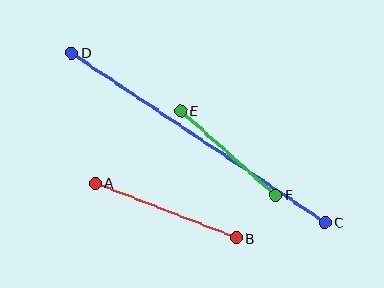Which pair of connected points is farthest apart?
Points C and D are farthest apart.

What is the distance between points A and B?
The distance is approximately 151 pixels.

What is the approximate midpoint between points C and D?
The midpoint is at approximately (198, 138) pixels.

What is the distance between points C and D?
The distance is approximately 305 pixels.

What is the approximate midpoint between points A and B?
The midpoint is at approximately (166, 210) pixels.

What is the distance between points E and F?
The distance is approximately 127 pixels.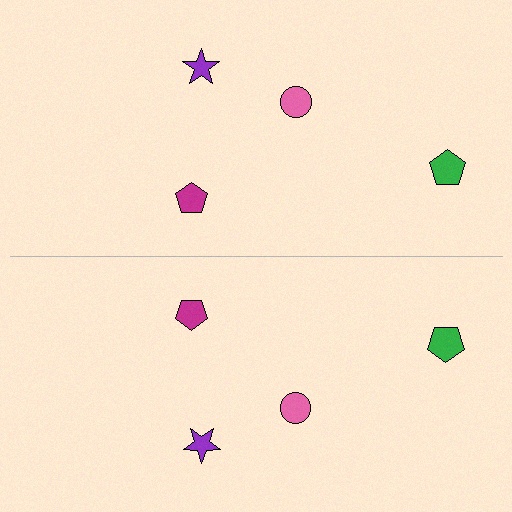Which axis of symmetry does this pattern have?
The pattern has a horizontal axis of symmetry running through the center of the image.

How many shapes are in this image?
There are 8 shapes in this image.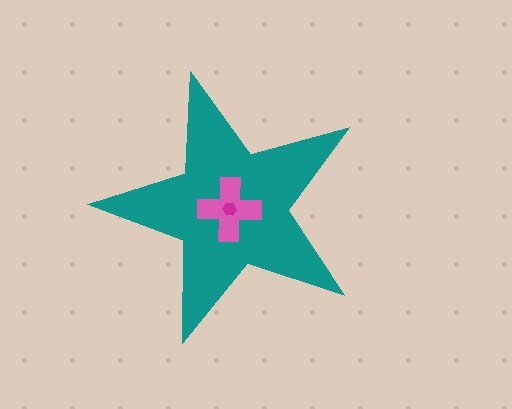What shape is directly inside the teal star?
The pink cross.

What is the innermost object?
The magenta hexagon.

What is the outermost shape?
The teal star.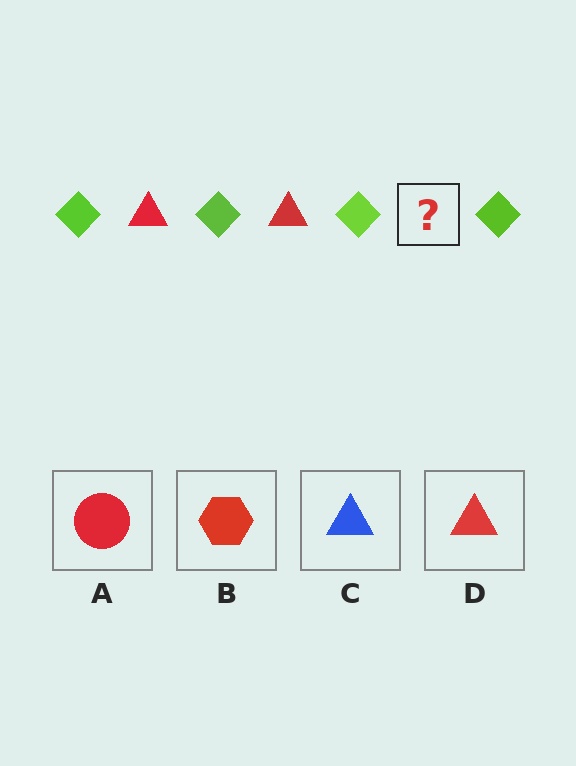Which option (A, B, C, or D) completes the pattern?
D.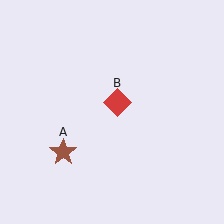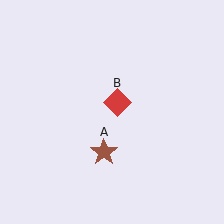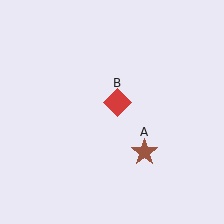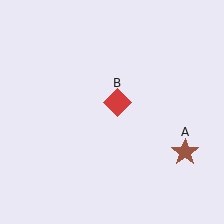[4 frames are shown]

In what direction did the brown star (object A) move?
The brown star (object A) moved right.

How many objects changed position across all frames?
1 object changed position: brown star (object A).